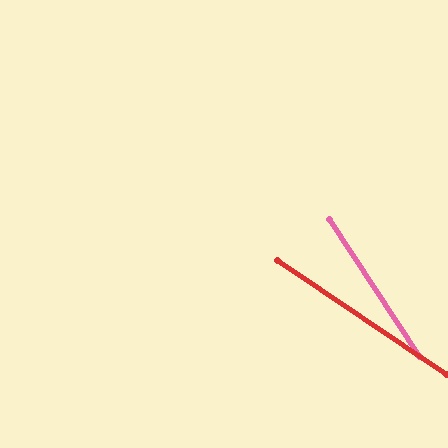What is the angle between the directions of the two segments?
Approximately 23 degrees.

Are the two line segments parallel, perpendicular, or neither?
Neither parallel nor perpendicular — they differ by about 23°.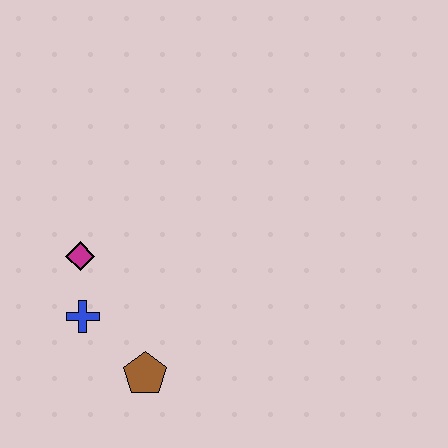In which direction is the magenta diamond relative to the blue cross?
The magenta diamond is above the blue cross.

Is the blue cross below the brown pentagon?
No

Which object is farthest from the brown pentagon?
The magenta diamond is farthest from the brown pentagon.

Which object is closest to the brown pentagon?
The blue cross is closest to the brown pentagon.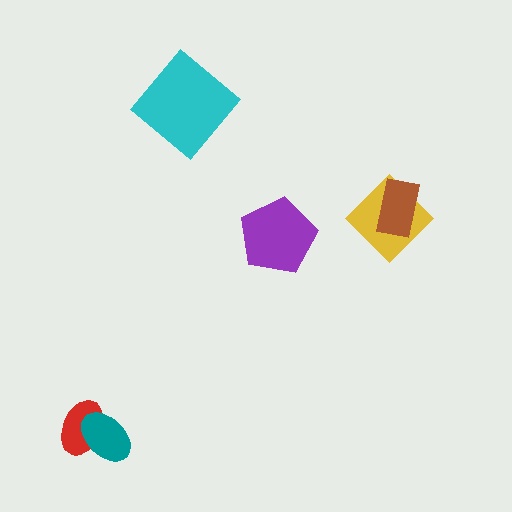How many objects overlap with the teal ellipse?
1 object overlaps with the teal ellipse.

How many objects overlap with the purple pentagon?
0 objects overlap with the purple pentagon.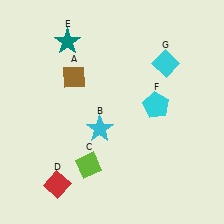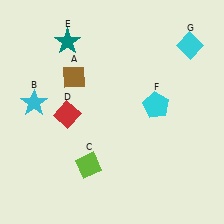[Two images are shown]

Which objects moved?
The objects that moved are: the cyan star (B), the red diamond (D), the cyan diamond (G).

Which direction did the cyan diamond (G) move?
The cyan diamond (G) moved right.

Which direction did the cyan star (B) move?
The cyan star (B) moved left.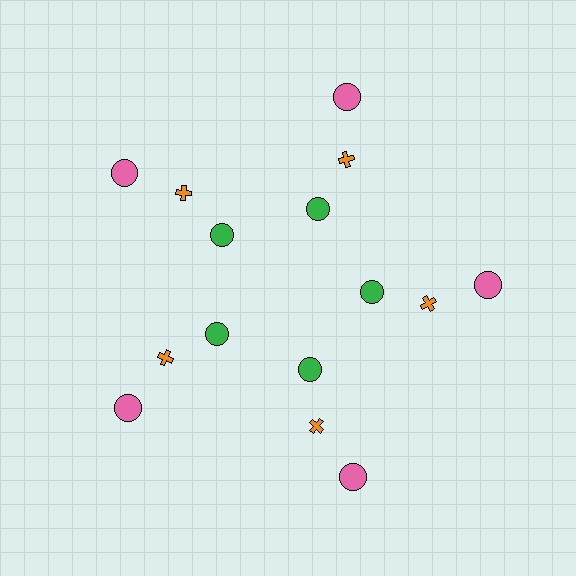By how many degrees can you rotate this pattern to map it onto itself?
The pattern maps onto itself every 72 degrees of rotation.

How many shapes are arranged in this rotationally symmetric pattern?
There are 15 shapes, arranged in 5 groups of 3.